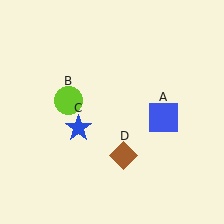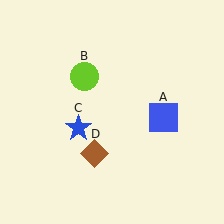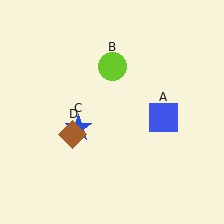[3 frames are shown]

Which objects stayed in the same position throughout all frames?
Blue square (object A) and blue star (object C) remained stationary.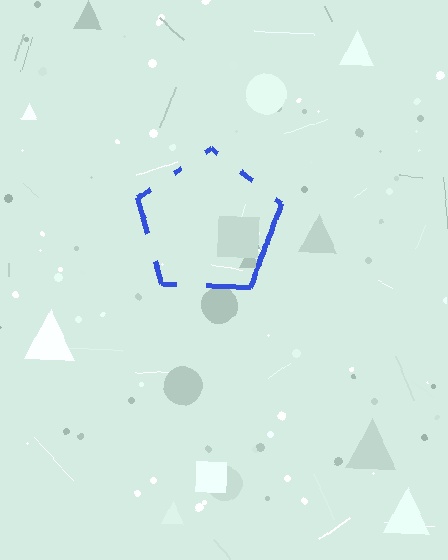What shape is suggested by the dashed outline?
The dashed outline suggests a pentagon.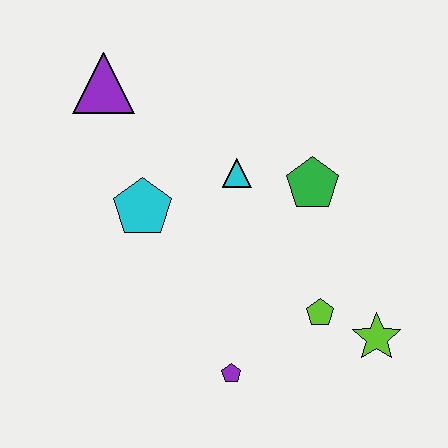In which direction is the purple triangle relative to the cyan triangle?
The purple triangle is to the left of the cyan triangle.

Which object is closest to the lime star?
The lime pentagon is closest to the lime star.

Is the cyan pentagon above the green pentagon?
No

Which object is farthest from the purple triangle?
The lime star is farthest from the purple triangle.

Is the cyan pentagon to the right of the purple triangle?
Yes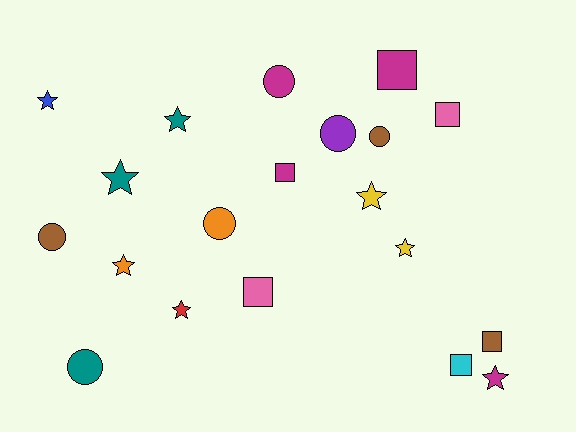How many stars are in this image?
There are 8 stars.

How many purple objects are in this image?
There is 1 purple object.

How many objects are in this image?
There are 20 objects.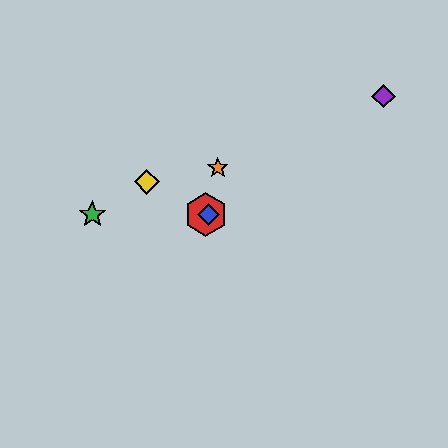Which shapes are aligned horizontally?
The red hexagon, the blue diamond, the green star are aligned horizontally.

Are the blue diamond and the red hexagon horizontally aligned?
Yes, both are at y≈214.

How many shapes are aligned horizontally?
3 shapes (the red hexagon, the blue diamond, the green star) are aligned horizontally.